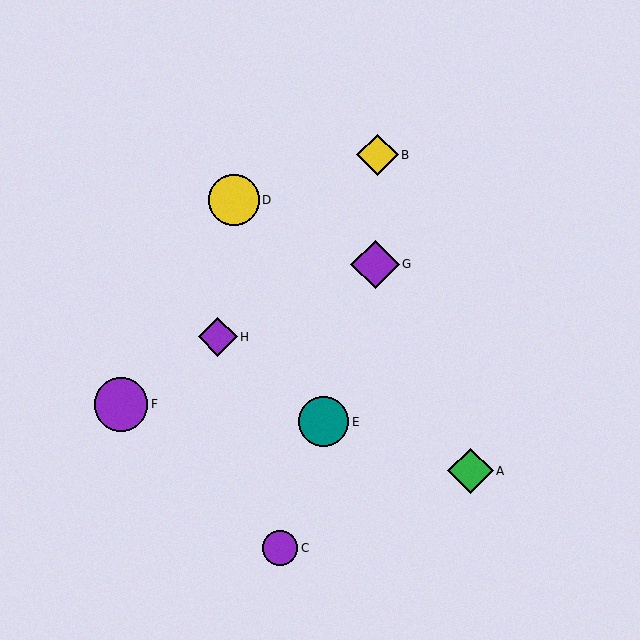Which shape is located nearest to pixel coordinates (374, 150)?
The yellow diamond (labeled B) at (377, 155) is nearest to that location.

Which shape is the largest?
The purple circle (labeled F) is the largest.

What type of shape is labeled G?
Shape G is a purple diamond.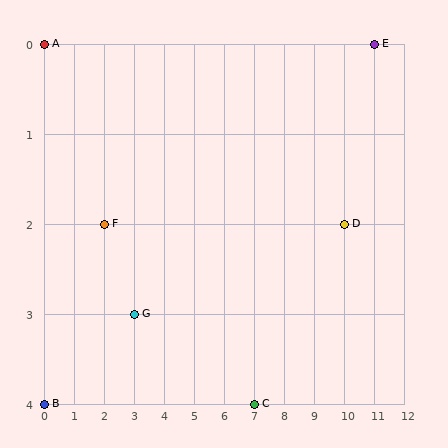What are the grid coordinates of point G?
Point G is at grid coordinates (3, 3).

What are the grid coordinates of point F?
Point F is at grid coordinates (2, 2).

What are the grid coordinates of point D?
Point D is at grid coordinates (10, 2).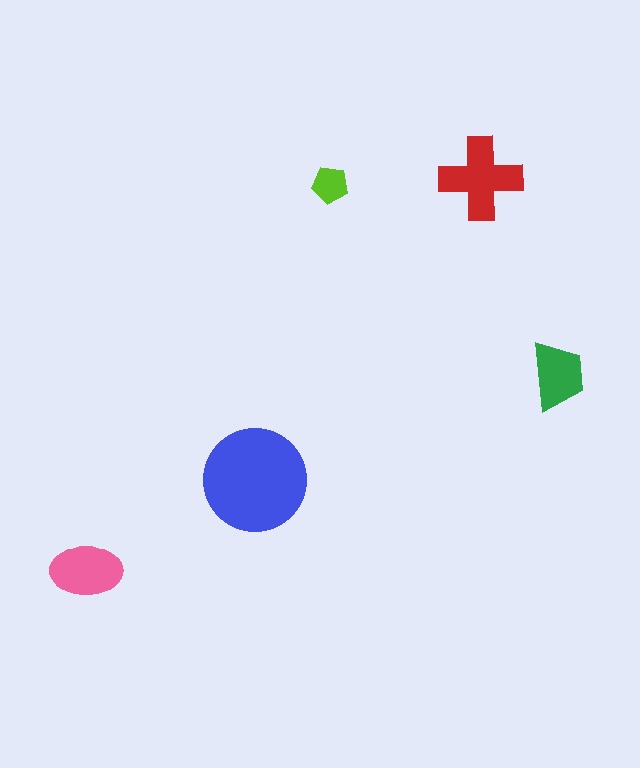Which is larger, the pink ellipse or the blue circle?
The blue circle.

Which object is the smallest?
The lime pentagon.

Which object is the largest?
The blue circle.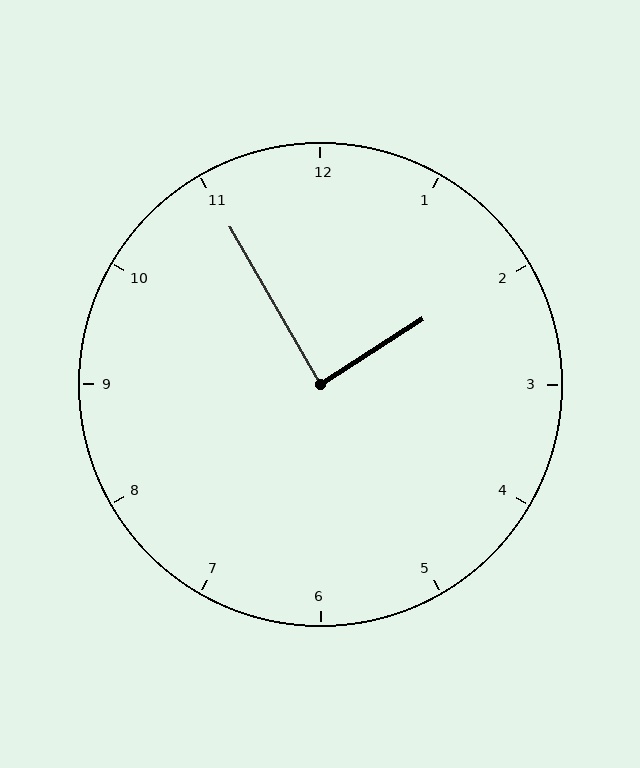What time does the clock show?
1:55.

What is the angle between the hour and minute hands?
Approximately 88 degrees.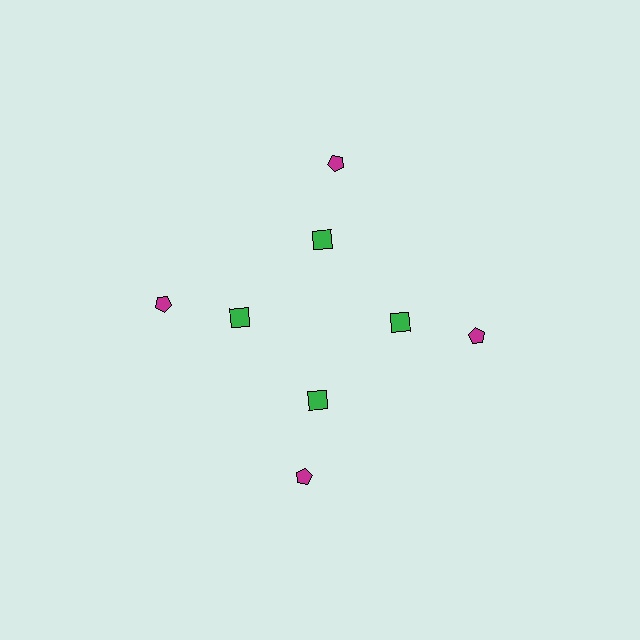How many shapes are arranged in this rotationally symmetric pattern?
There are 8 shapes, arranged in 4 groups of 2.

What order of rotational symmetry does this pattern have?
This pattern has 4-fold rotational symmetry.